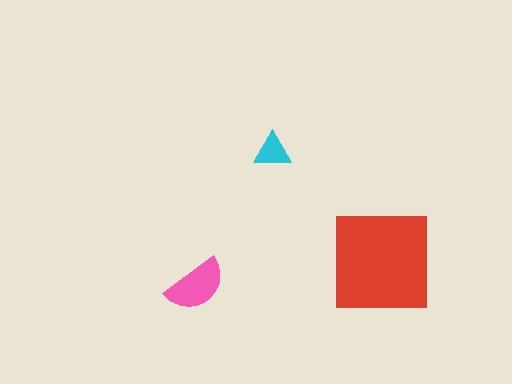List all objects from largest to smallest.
The red square, the pink semicircle, the cyan triangle.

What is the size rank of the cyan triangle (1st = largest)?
3rd.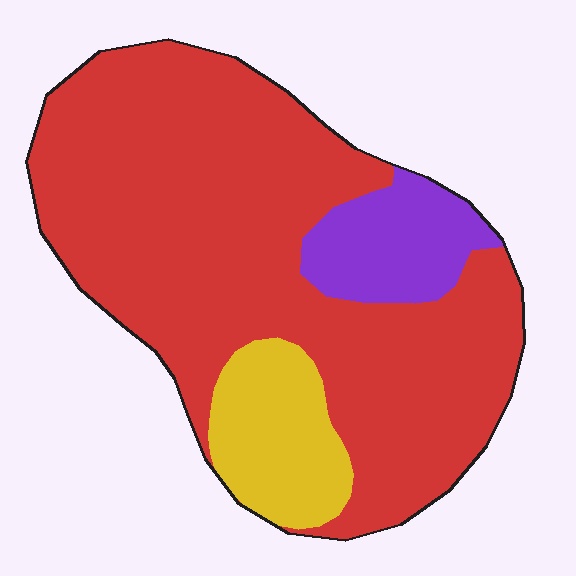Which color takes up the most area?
Red, at roughly 75%.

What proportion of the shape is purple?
Purple covers 11% of the shape.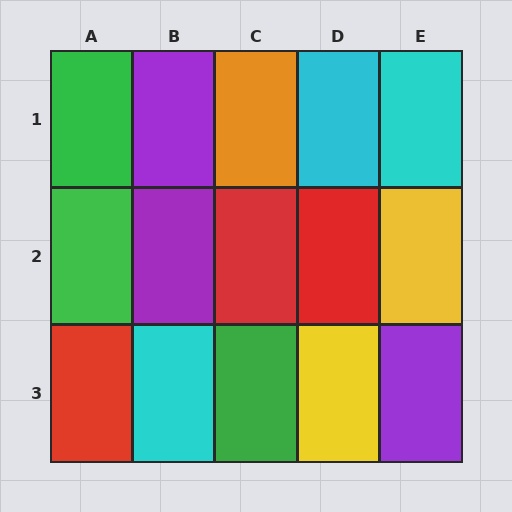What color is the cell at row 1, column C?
Orange.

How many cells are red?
3 cells are red.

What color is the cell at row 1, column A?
Green.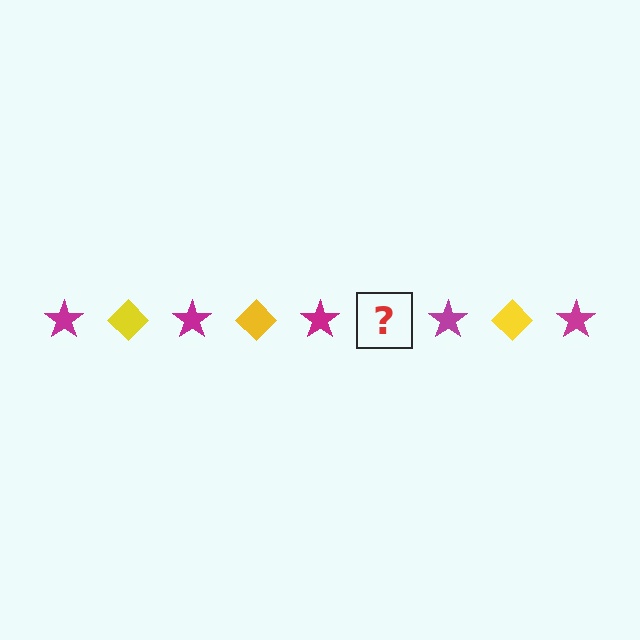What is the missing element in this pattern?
The missing element is a yellow diamond.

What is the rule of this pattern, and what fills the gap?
The rule is that the pattern alternates between magenta star and yellow diamond. The gap should be filled with a yellow diamond.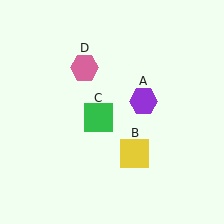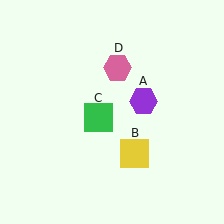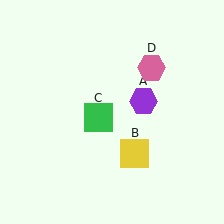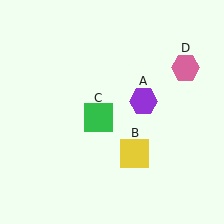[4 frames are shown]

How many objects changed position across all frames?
1 object changed position: pink hexagon (object D).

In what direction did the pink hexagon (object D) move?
The pink hexagon (object D) moved right.